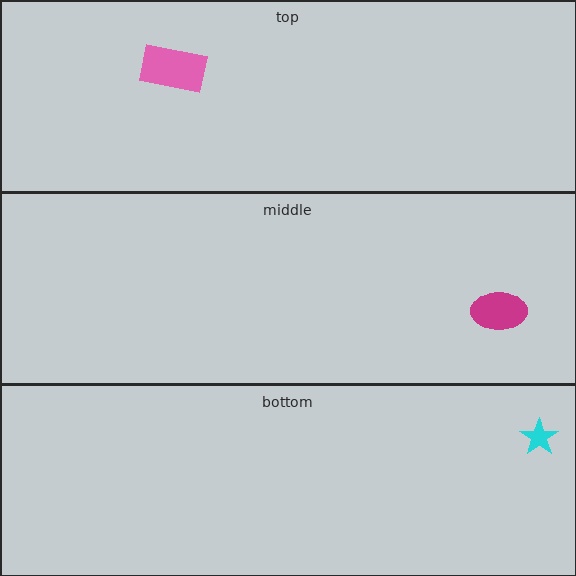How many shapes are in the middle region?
1.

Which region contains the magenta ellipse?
The middle region.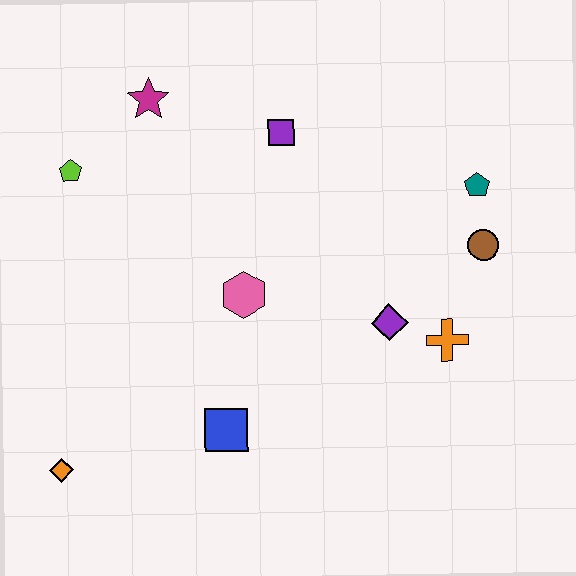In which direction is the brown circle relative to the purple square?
The brown circle is to the right of the purple square.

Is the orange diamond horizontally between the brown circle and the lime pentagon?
No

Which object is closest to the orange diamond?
The blue square is closest to the orange diamond.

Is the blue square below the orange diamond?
No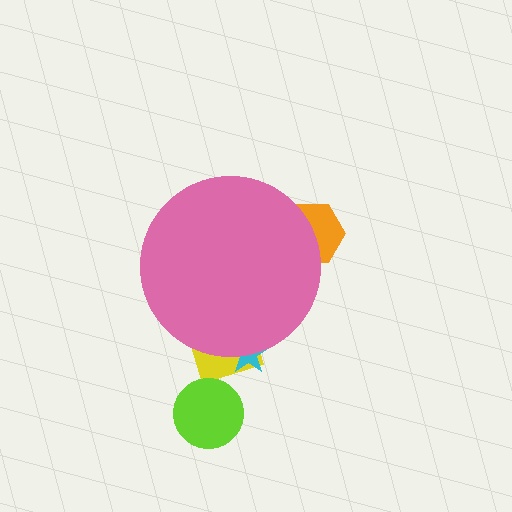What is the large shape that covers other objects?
A pink circle.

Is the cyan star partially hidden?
Yes, the cyan star is partially hidden behind the pink circle.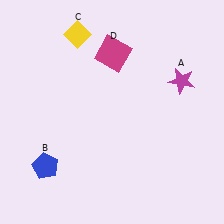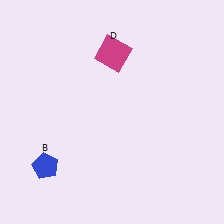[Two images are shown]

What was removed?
The yellow diamond (C), the magenta star (A) were removed in Image 2.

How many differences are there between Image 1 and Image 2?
There are 2 differences between the two images.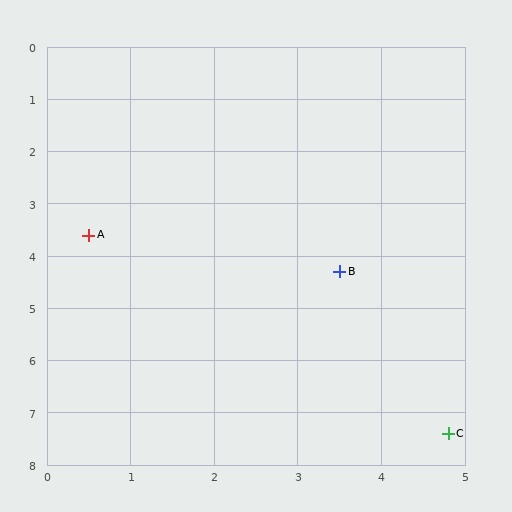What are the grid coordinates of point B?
Point B is at approximately (3.5, 4.3).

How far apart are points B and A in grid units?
Points B and A are about 3.1 grid units apart.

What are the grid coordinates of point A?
Point A is at approximately (0.5, 3.6).